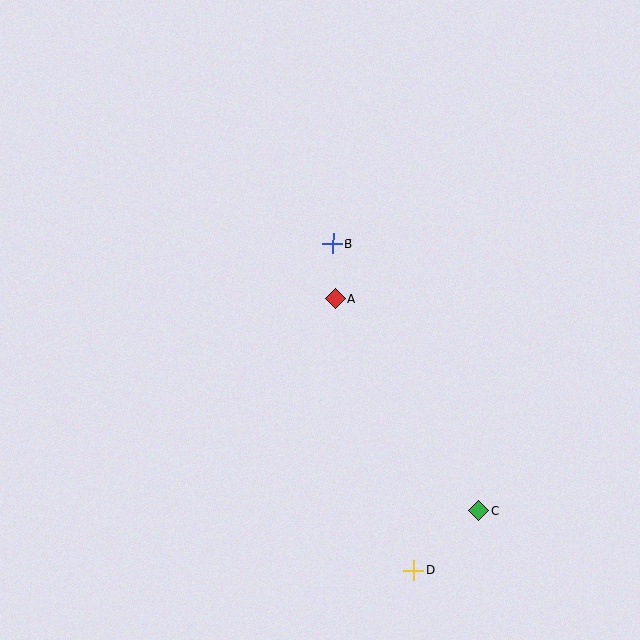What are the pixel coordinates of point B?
Point B is at (333, 244).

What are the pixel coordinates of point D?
Point D is at (414, 570).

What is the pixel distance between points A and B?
The distance between A and B is 55 pixels.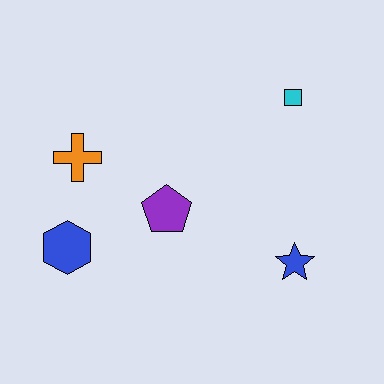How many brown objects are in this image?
There are no brown objects.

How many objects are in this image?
There are 5 objects.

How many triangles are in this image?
There are no triangles.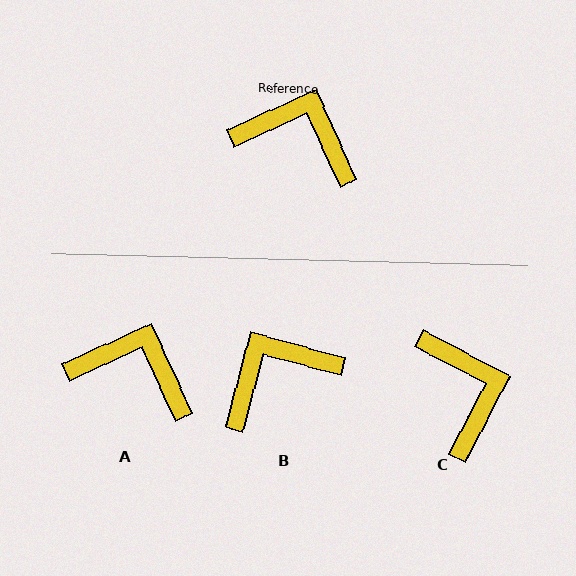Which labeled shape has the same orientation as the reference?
A.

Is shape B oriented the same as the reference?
No, it is off by about 51 degrees.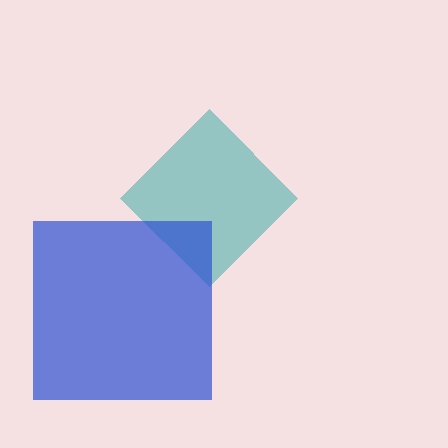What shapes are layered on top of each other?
The layered shapes are: a teal diamond, a blue square.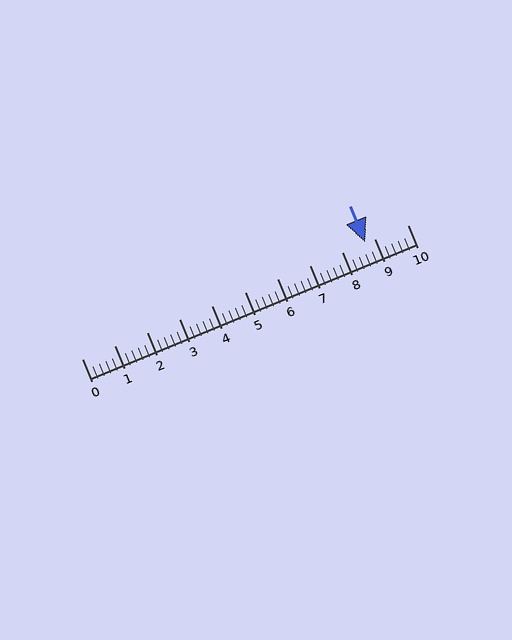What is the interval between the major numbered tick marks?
The major tick marks are spaced 1 units apart.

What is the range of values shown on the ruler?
The ruler shows values from 0 to 10.